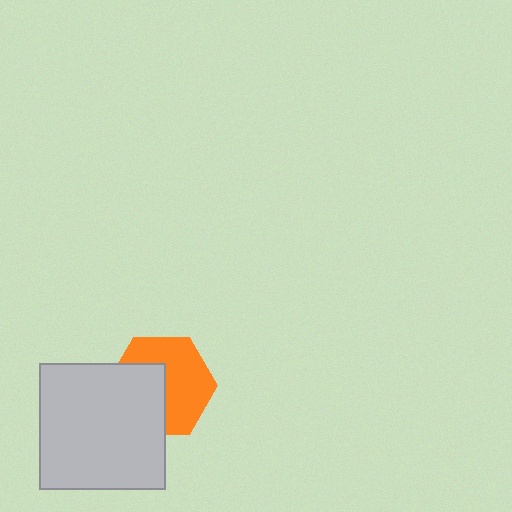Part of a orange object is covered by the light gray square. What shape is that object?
It is a hexagon.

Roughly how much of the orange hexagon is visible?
About half of it is visible (roughly 58%).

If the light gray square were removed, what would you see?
You would see the complete orange hexagon.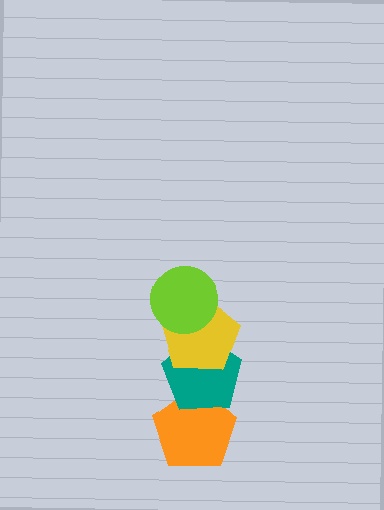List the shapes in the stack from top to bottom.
From top to bottom: the lime circle, the yellow pentagon, the teal pentagon, the orange pentagon.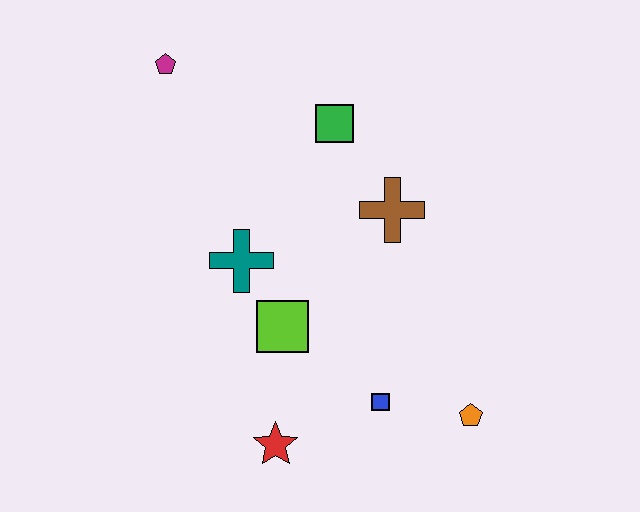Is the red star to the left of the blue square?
Yes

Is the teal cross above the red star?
Yes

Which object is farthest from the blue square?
The magenta pentagon is farthest from the blue square.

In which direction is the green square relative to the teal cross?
The green square is above the teal cross.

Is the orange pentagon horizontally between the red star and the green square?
No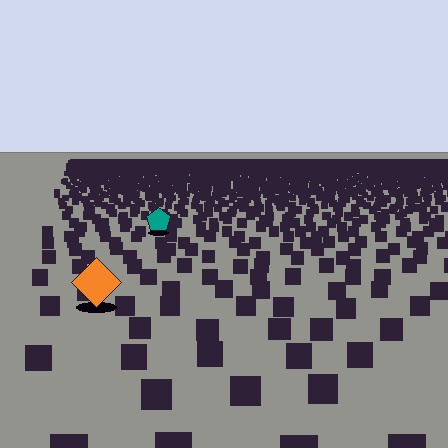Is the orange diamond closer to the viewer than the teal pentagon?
Yes. The orange diamond is closer — you can tell from the texture gradient: the ground texture is coarser near it.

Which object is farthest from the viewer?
The teal pentagon is farthest from the viewer. It appears smaller and the ground texture around it is denser.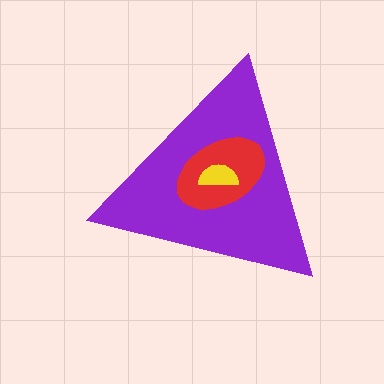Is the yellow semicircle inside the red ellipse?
Yes.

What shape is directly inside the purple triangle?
The red ellipse.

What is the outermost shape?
The purple triangle.